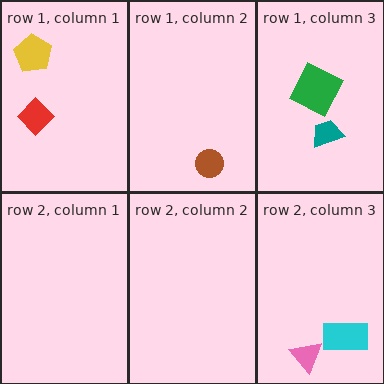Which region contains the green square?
The row 1, column 3 region.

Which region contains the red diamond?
The row 1, column 1 region.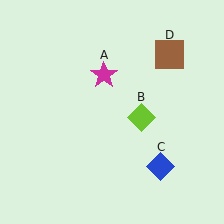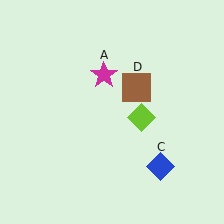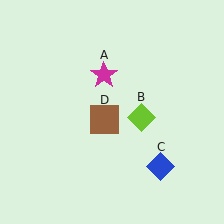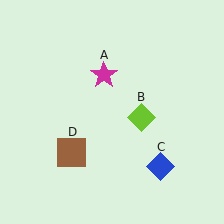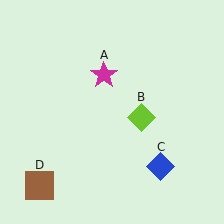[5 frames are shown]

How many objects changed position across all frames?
1 object changed position: brown square (object D).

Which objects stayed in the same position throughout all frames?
Magenta star (object A) and lime diamond (object B) and blue diamond (object C) remained stationary.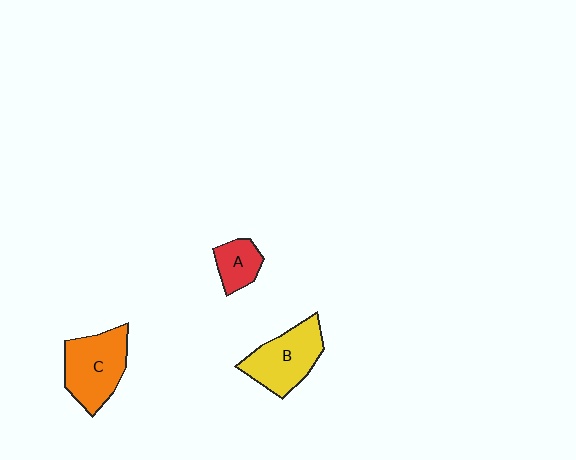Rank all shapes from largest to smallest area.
From largest to smallest: C (orange), B (yellow), A (red).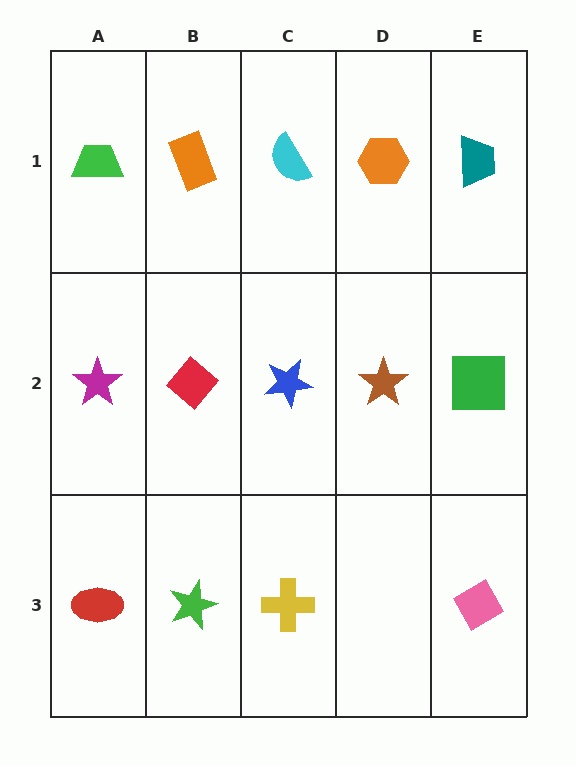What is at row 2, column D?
A brown star.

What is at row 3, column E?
A pink diamond.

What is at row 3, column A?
A red ellipse.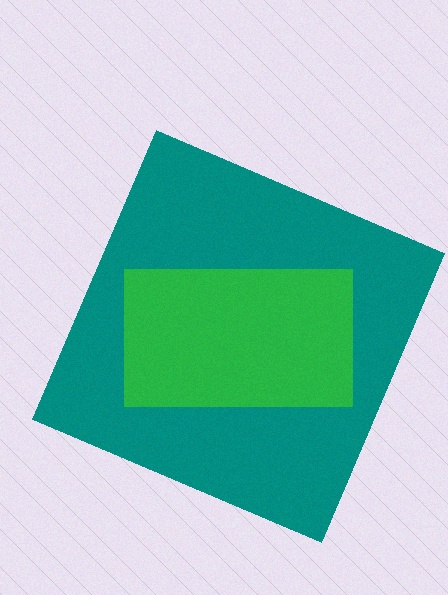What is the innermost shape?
The green rectangle.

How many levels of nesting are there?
2.